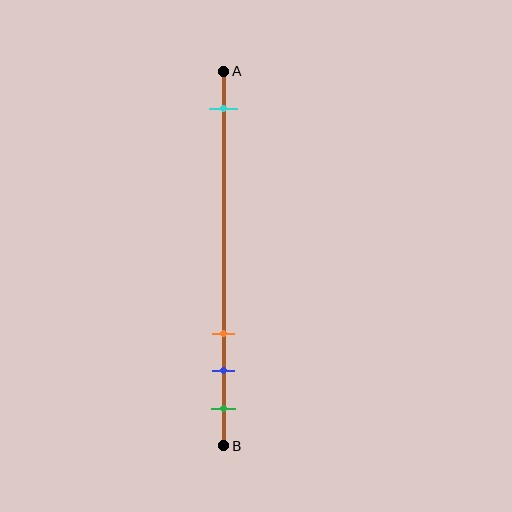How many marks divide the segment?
There are 4 marks dividing the segment.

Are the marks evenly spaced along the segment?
No, the marks are not evenly spaced.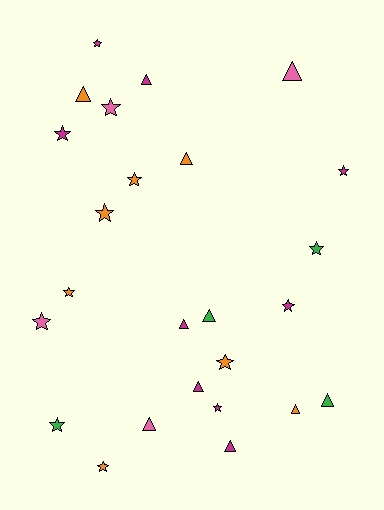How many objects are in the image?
There are 25 objects.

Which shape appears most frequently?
Star, with 14 objects.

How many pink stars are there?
There are 2 pink stars.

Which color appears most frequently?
Magenta, with 9 objects.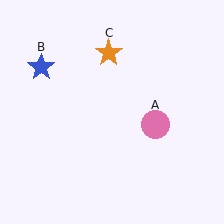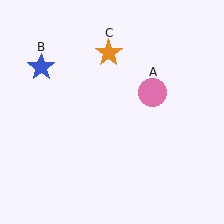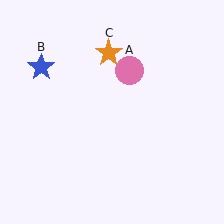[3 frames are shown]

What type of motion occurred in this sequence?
The pink circle (object A) rotated counterclockwise around the center of the scene.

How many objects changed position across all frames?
1 object changed position: pink circle (object A).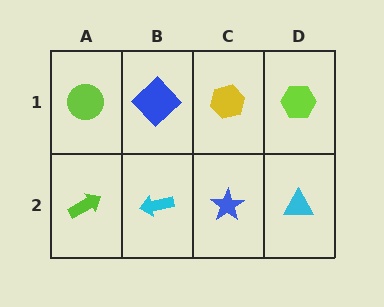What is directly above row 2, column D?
A lime hexagon.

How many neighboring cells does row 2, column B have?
3.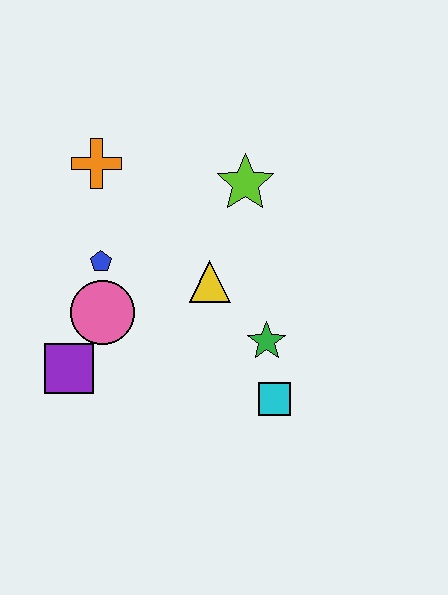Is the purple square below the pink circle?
Yes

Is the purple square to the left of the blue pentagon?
Yes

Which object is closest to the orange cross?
The blue pentagon is closest to the orange cross.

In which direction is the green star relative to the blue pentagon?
The green star is to the right of the blue pentagon.